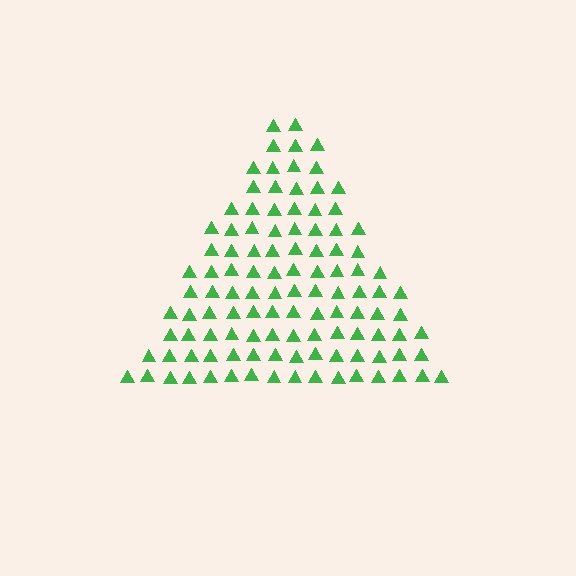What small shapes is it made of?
It is made of small triangles.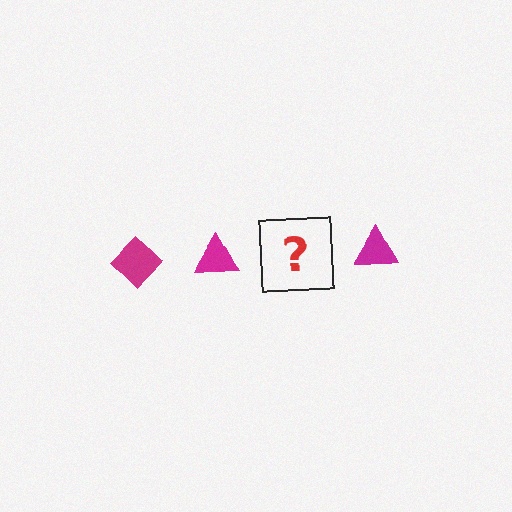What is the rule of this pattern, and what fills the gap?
The rule is that the pattern cycles through diamond, triangle shapes in magenta. The gap should be filled with a magenta diamond.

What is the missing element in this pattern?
The missing element is a magenta diamond.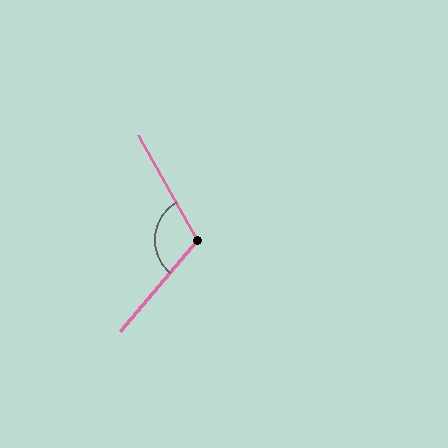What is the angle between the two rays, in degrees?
Approximately 110 degrees.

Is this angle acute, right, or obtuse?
It is obtuse.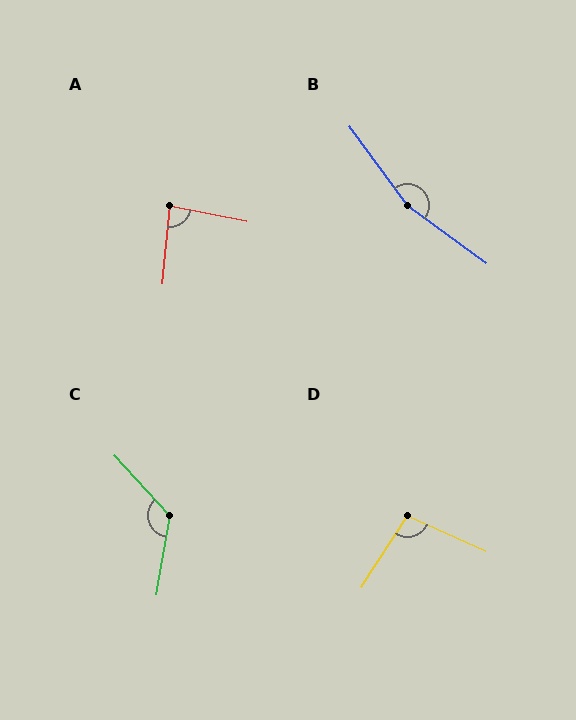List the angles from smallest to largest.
A (84°), D (98°), C (128°), B (163°).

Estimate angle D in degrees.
Approximately 98 degrees.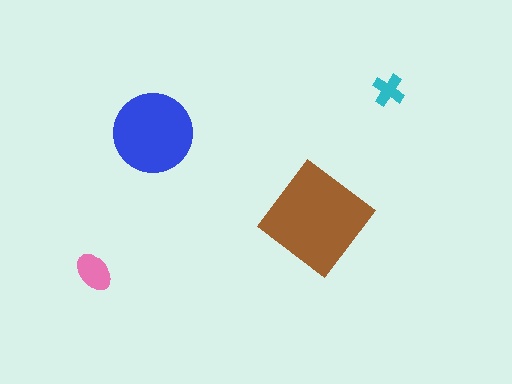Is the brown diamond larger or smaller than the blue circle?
Larger.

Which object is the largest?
The brown diamond.